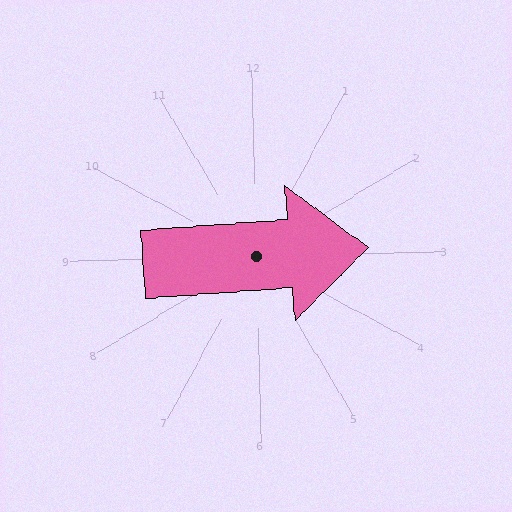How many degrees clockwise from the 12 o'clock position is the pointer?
Approximately 87 degrees.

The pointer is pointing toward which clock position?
Roughly 3 o'clock.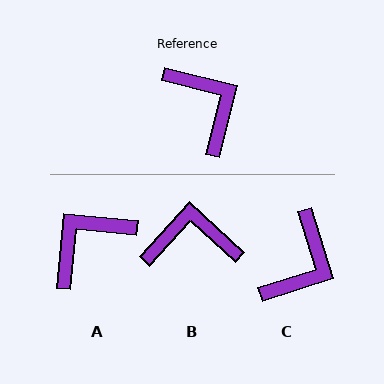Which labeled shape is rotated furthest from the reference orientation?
A, about 98 degrees away.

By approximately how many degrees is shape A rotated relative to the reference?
Approximately 98 degrees counter-clockwise.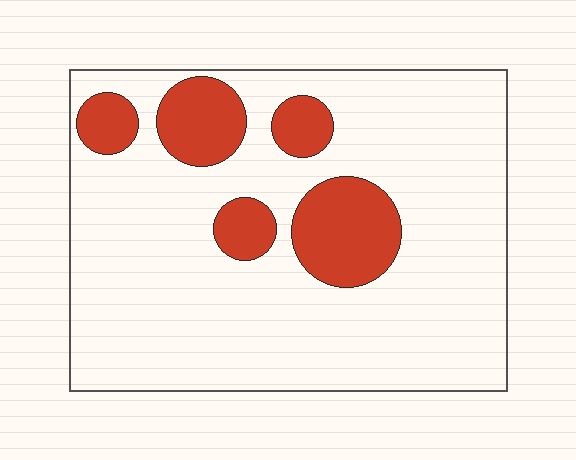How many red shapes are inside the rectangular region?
5.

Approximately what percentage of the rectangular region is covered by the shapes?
Approximately 20%.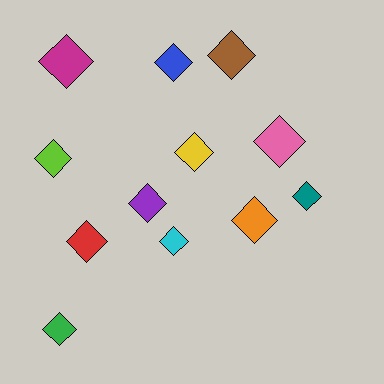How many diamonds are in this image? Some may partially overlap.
There are 12 diamonds.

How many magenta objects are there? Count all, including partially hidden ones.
There is 1 magenta object.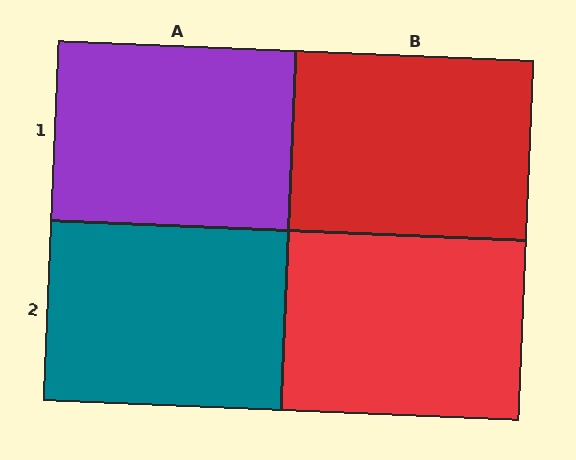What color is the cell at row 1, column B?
Red.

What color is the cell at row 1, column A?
Purple.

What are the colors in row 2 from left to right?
Teal, red.